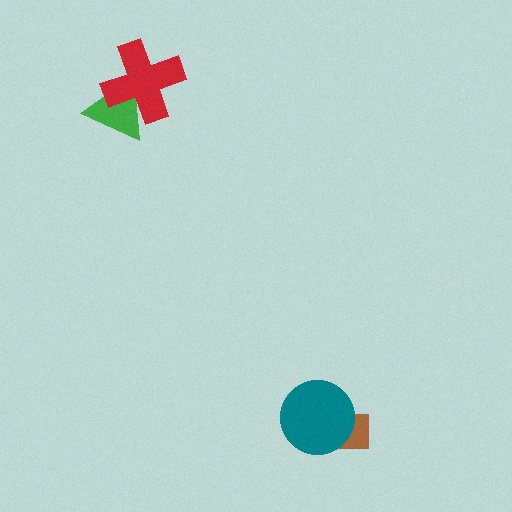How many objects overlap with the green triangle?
1 object overlaps with the green triangle.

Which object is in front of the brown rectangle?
The teal circle is in front of the brown rectangle.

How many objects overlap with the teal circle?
1 object overlaps with the teal circle.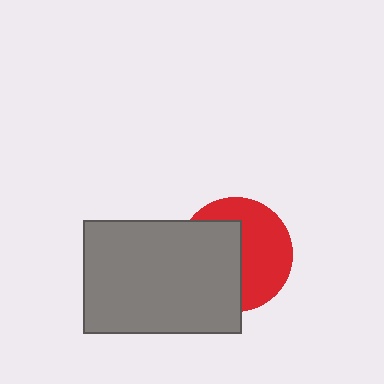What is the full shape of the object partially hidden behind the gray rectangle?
The partially hidden object is a red circle.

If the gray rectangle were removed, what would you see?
You would see the complete red circle.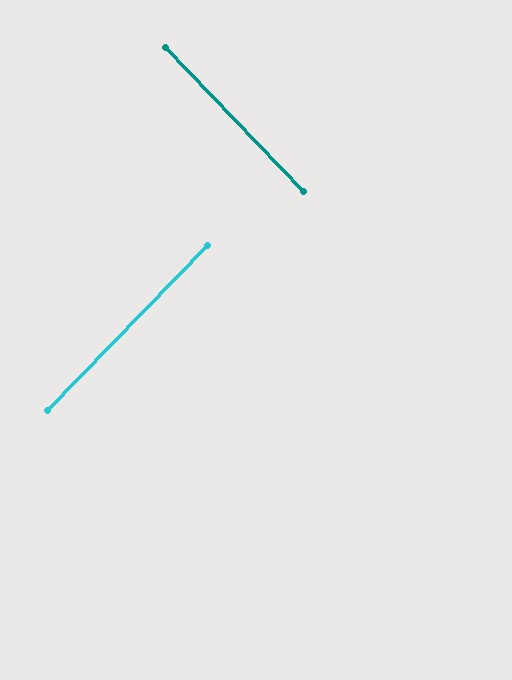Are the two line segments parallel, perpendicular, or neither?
Perpendicular — they meet at approximately 88°.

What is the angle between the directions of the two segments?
Approximately 88 degrees.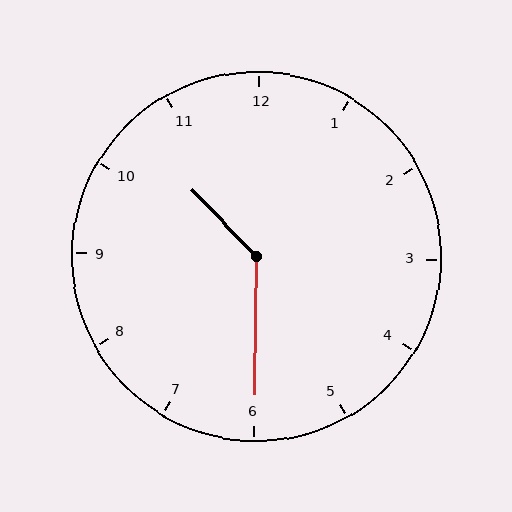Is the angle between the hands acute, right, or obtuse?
It is obtuse.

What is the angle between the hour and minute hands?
Approximately 135 degrees.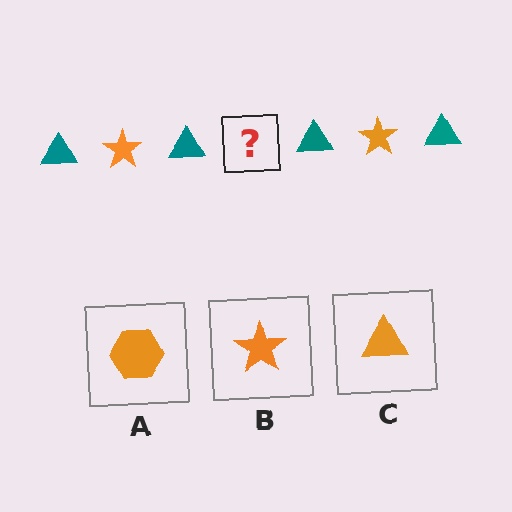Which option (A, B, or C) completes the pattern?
B.